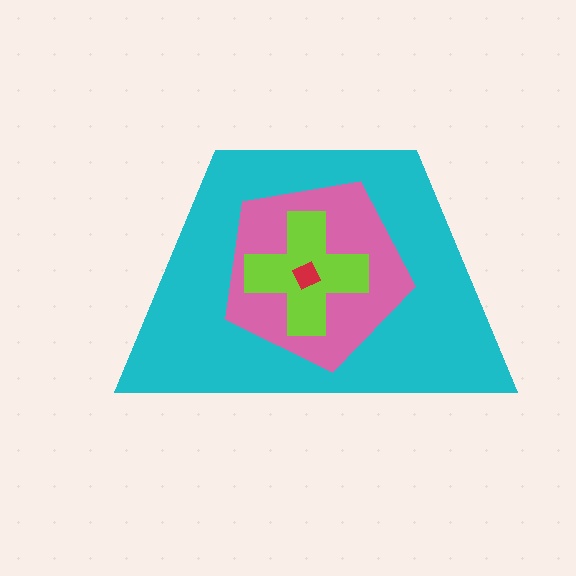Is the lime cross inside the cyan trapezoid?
Yes.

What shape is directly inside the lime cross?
The red diamond.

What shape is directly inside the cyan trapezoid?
The pink pentagon.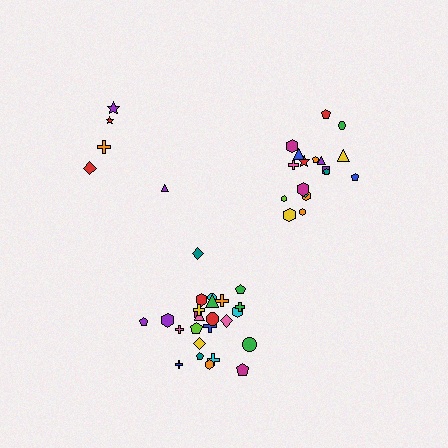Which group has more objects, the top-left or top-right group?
The top-right group.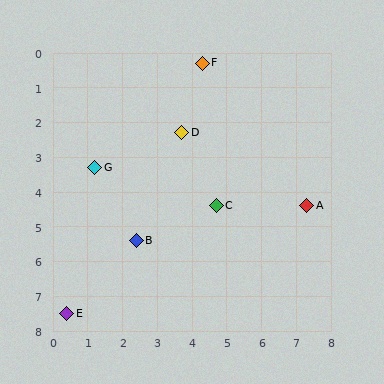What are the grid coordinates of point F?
Point F is at approximately (4.3, 0.3).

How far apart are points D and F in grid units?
Points D and F are about 2.1 grid units apart.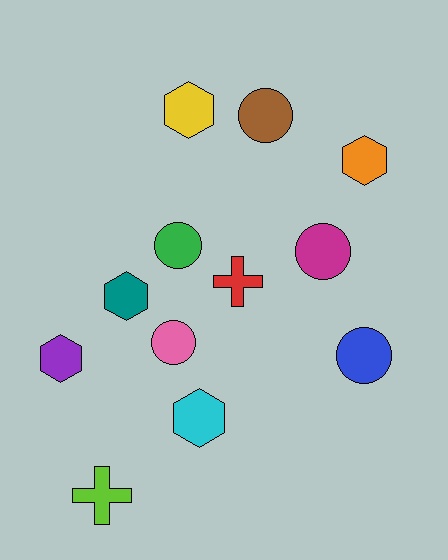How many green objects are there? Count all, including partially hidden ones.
There is 1 green object.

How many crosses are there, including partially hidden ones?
There are 2 crosses.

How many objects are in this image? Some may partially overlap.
There are 12 objects.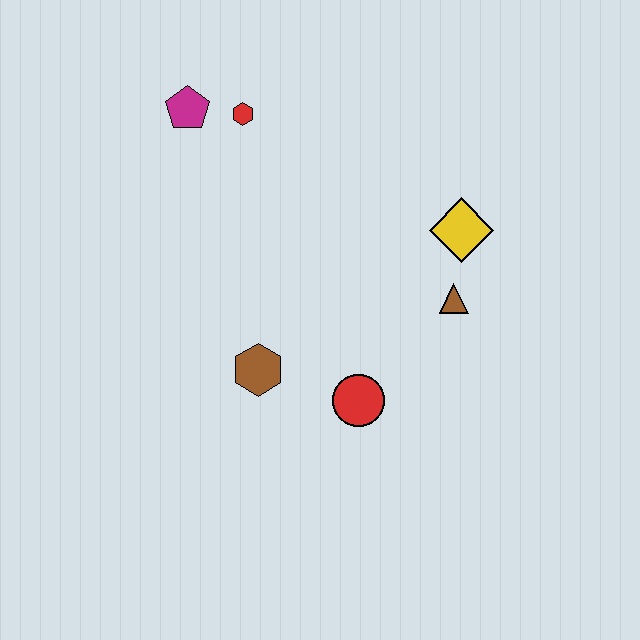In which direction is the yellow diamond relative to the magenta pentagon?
The yellow diamond is to the right of the magenta pentagon.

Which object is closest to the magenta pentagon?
The red hexagon is closest to the magenta pentagon.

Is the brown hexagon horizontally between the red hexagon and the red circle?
Yes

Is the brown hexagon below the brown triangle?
Yes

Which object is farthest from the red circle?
The magenta pentagon is farthest from the red circle.